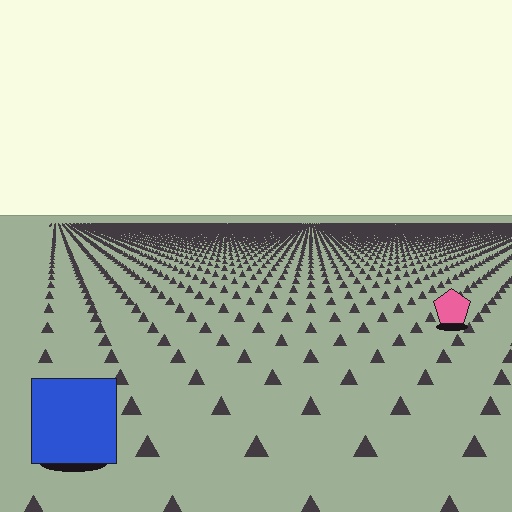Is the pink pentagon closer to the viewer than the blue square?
No. The blue square is closer — you can tell from the texture gradient: the ground texture is coarser near it.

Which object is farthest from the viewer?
The pink pentagon is farthest from the viewer. It appears smaller and the ground texture around it is denser.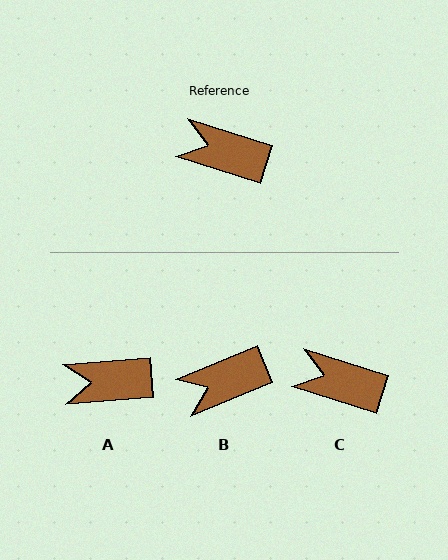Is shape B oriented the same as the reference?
No, it is off by about 40 degrees.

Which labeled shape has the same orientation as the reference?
C.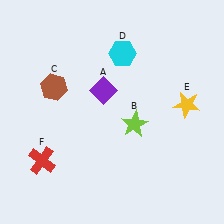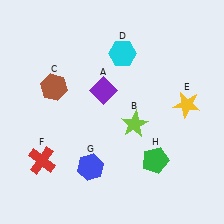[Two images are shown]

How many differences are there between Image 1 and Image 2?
There are 2 differences between the two images.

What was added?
A blue hexagon (G), a green pentagon (H) were added in Image 2.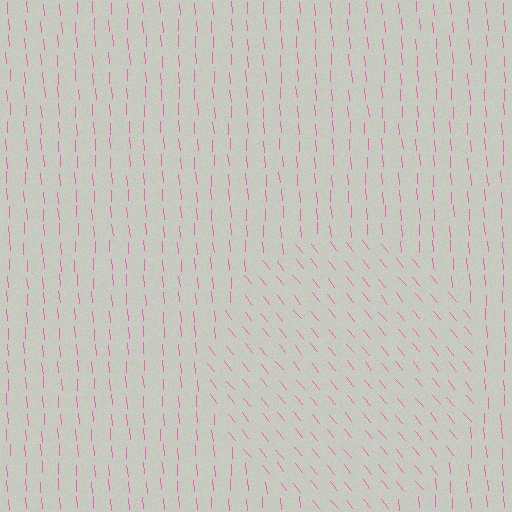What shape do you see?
I see a circle.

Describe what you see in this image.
The image is filled with small pink line segments. A circle region in the image has lines oriented differently from the surrounding lines, creating a visible texture boundary.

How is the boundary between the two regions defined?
The boundary is defined purely by a change in line orientation (approximately 36 degrees difference). All lines are the same color and thickness.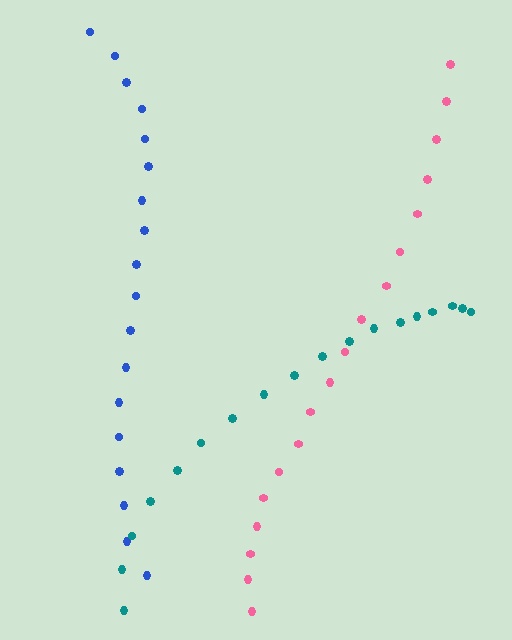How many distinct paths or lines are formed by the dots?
There are 3 distinct paths.